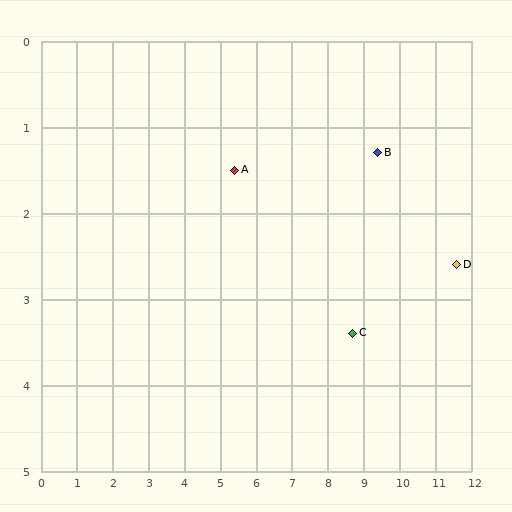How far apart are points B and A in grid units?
Points B and A are about 4.0 grid units apart.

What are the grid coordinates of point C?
Point C is at approximately (8.7, 3.4).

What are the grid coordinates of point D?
Point D is at approximately (11.6, 2.6).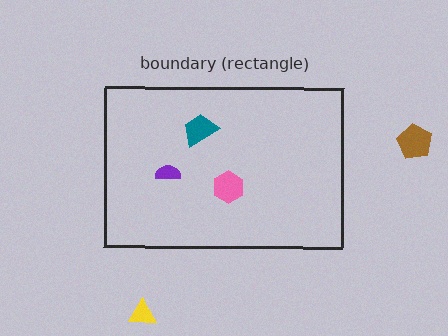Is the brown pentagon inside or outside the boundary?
Outside.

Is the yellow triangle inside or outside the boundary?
Outside.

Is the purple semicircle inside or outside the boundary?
Inside.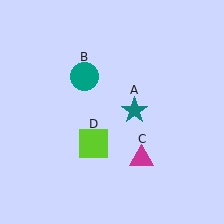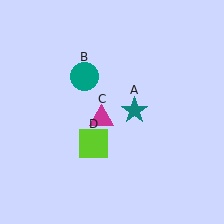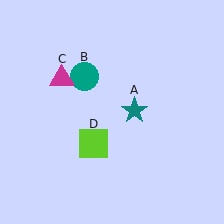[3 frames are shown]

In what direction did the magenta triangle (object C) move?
The magenta triangle (object C) moved up and to the left.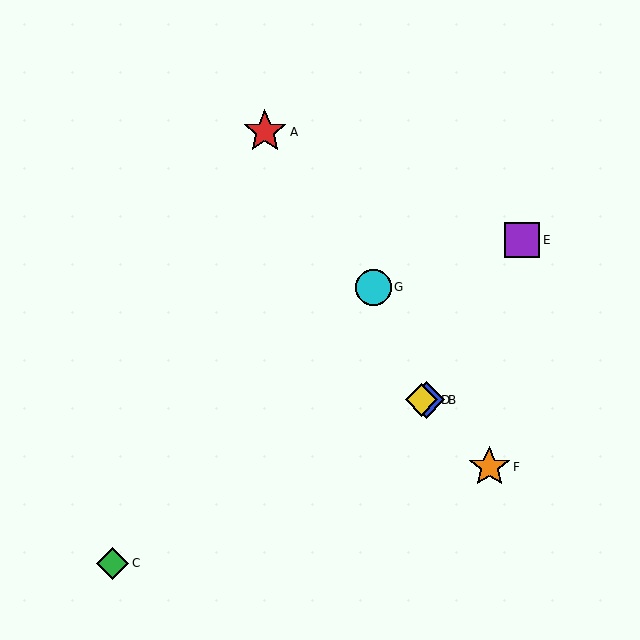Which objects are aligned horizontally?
Objects B, D are aligned horizontally.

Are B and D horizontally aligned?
Yes, both are at y≈400.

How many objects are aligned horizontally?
2 objects (B, D) are aligned horizontally.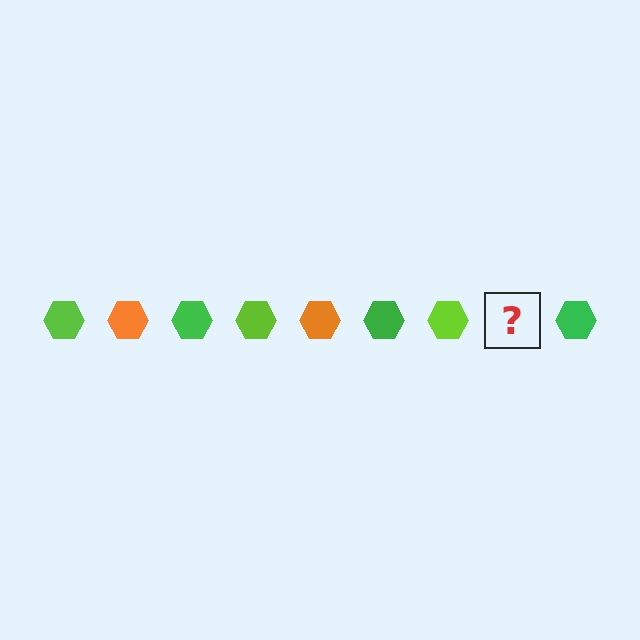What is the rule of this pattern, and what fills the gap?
The rule is that the pattern cycles through lime, orange, green hexagons. The gap should be filled with an orange hexagon.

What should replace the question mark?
The question mark should be replaced with an orange hexagon.